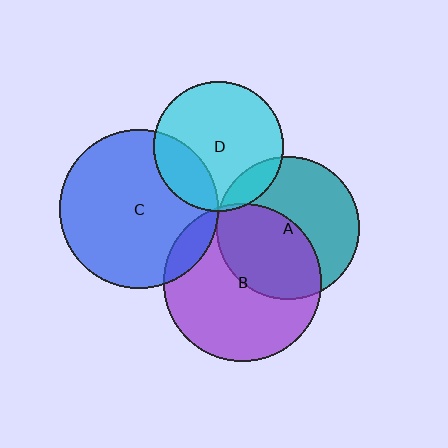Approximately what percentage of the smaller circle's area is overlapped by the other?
Approximately 25%.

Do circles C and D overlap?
Yes.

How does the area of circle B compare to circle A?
Approximately 1.2 times.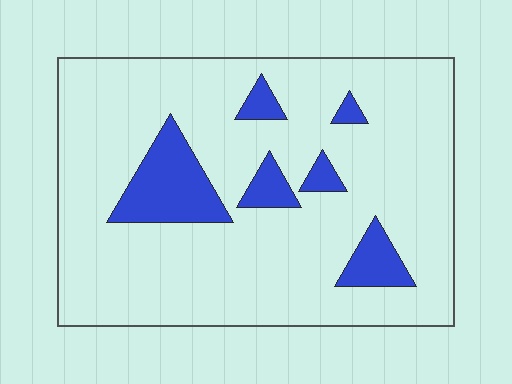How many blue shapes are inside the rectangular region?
6.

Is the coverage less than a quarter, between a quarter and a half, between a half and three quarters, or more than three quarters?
Less than a quarter.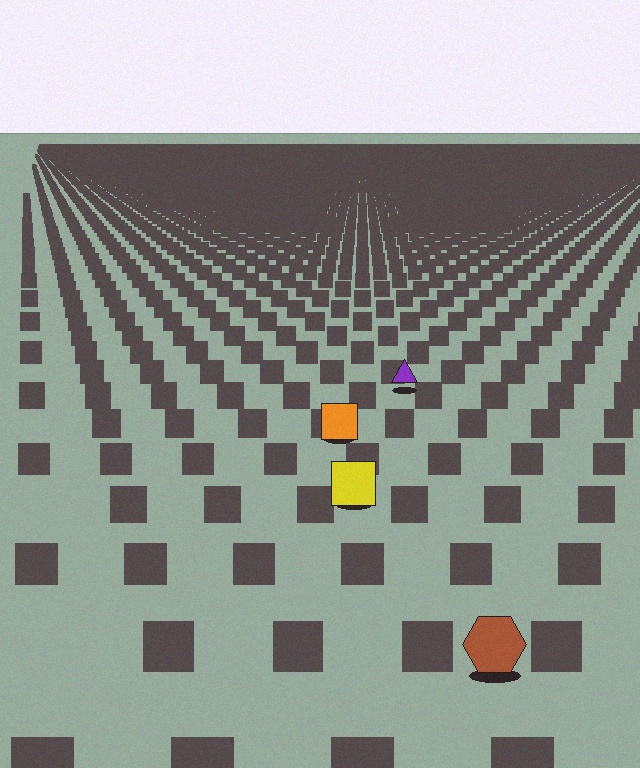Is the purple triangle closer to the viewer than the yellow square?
No. The yellow square is closer — you can tell from the texture gradient: the ground texture is coarser near it.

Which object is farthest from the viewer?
The purple triangle is farthest from the viewer. It appears smaller and the ground texture around it is denser.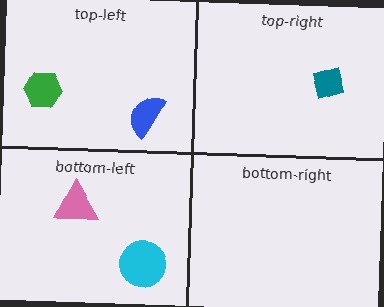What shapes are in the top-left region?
The green hexagon, the blue semicircle.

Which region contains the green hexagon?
The top-left region.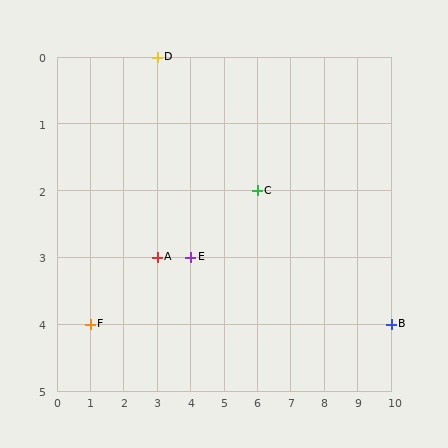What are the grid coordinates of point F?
Point F is at grid coordinates (1, 4).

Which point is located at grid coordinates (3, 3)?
Point A is at (3, 3).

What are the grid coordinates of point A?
Point A is at grid coordinates (3, 3).